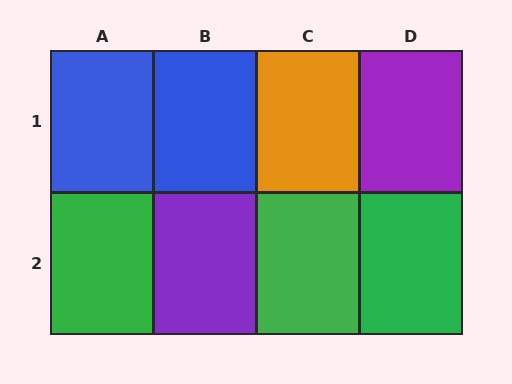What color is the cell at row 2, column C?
Green.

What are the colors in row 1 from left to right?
Blue, blue, orange, purple.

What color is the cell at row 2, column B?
Purple.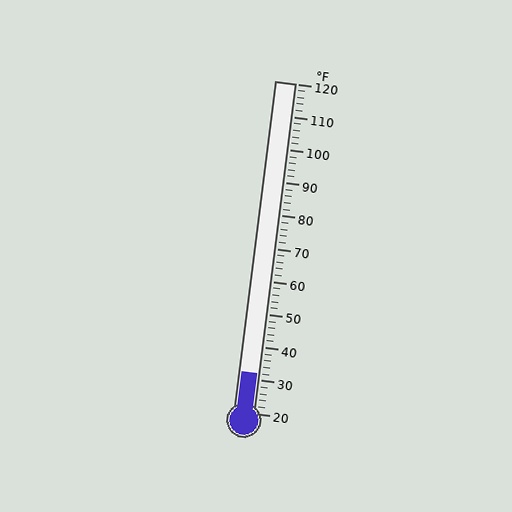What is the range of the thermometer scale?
The thermometer scale ranges from 20°F to 120°F.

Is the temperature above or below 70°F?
The temperature is below 70°F.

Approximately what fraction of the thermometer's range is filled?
The thermometer is filled to approximately 10% of its range.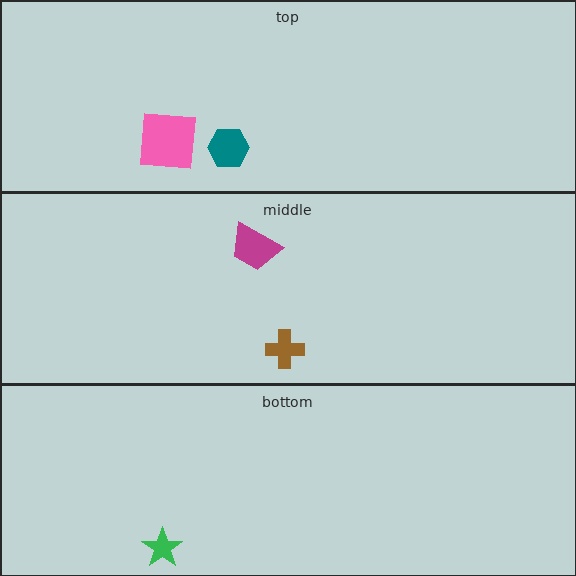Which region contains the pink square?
The top region.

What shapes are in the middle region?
The magenta trapezoid, the brown cross.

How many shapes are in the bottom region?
1.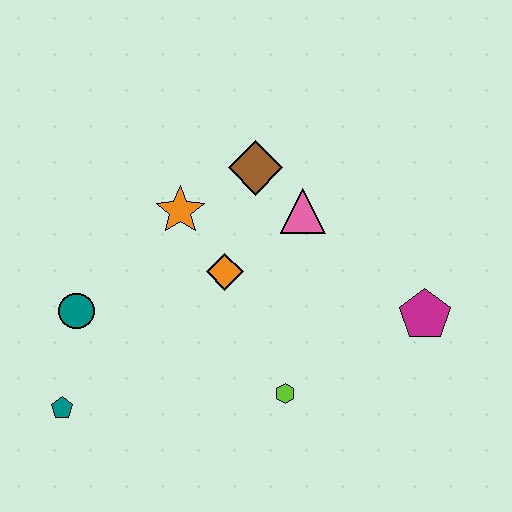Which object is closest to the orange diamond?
The orange star is closest to the orange diamond.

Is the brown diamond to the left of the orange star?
No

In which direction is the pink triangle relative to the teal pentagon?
The pink triangle is to the right of the teal pentagon.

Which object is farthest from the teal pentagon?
The magenta pentagon is farthest from the teal pentagon.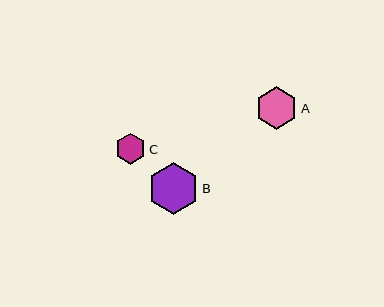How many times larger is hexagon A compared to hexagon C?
Hexagon A is approximately 1.4 times the size of hexagon C.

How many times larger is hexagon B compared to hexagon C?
Hexagon B is approximately 1.7 times the size of hexagon C.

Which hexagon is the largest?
Hexagon B is the largest with a size of approximately 52 pixels.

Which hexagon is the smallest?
Hexagon C is the smallest with a size of approximately 31 pixels.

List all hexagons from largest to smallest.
From largest to smallest: B, A, C.